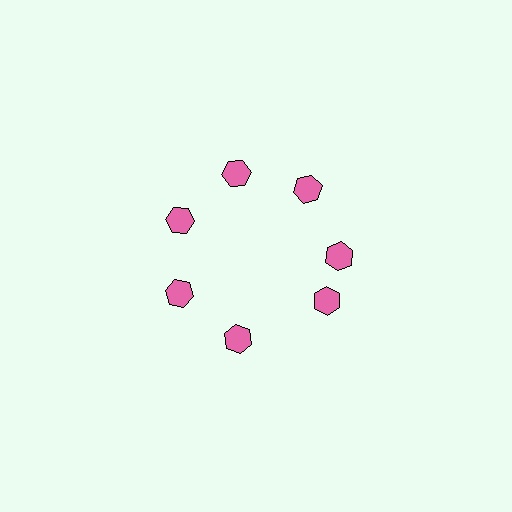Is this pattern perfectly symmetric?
No. The 7 pink hexagons are arranged in a ring, but one element near the 5 o'clock position is rotated out of alignment along the ring, breaking the 7-fold rotational symmetry.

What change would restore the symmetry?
The symmetry would be restored by rotating it back into even spacing with its neighbors so that all 7 hexagons sit at equal angles and equal distance from the center.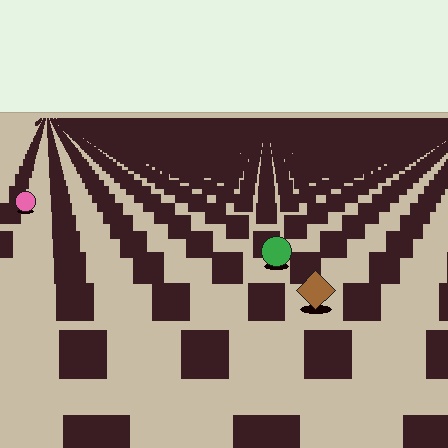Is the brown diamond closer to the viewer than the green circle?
Yes. The brown diamond is closer — you can tell from the texture gradient: the ground texture is coarser near it.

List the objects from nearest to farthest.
From nearest to farthest: the brown diamond, the green circle, the pink circle.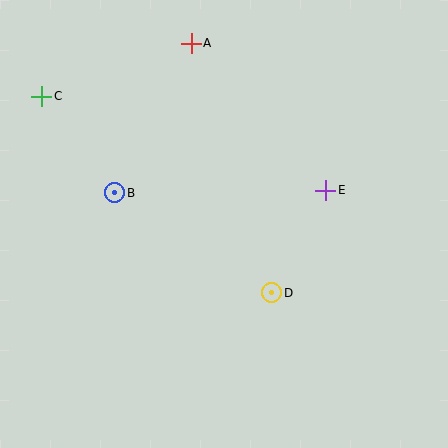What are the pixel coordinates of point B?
Point B is at (115, 193).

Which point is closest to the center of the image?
Point D at (272, 293) is closest to the center.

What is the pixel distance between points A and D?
The distance between A and D is 262 pixels.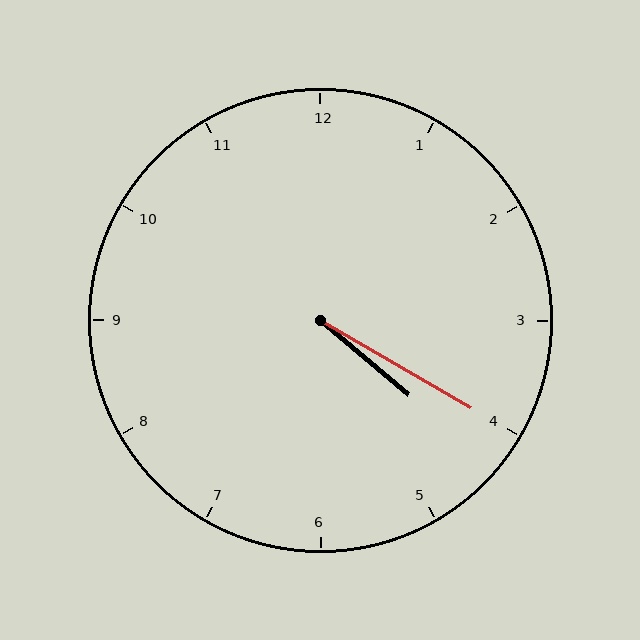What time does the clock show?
4:20.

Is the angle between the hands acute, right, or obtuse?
It is acute.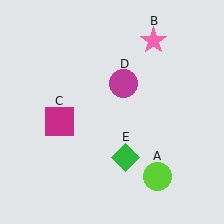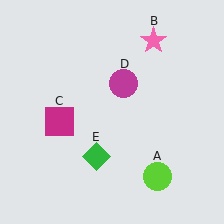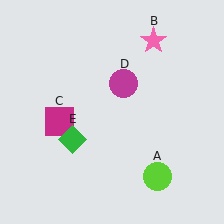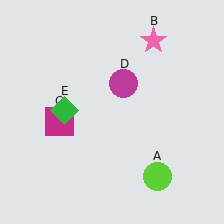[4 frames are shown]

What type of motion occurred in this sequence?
The green diamond (object E) rotated clockwise around the center of the scene.